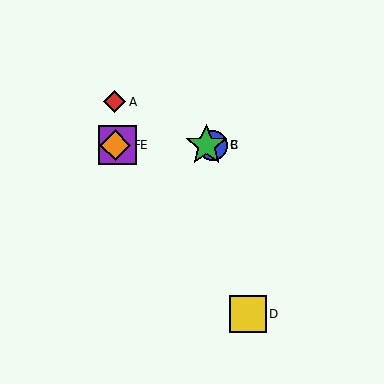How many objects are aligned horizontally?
4 objects (B, C, E, F) are aligned horizontally.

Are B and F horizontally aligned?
Yes, both are at y≈145.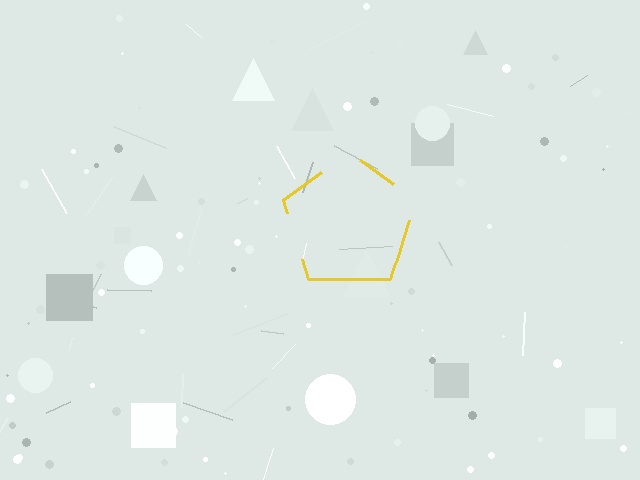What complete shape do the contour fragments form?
The contour fragments form a pentagon.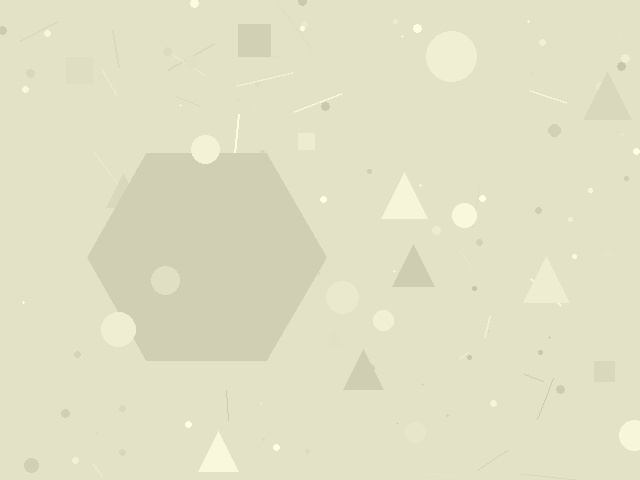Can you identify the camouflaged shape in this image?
The camouflaged shape is a hexagon.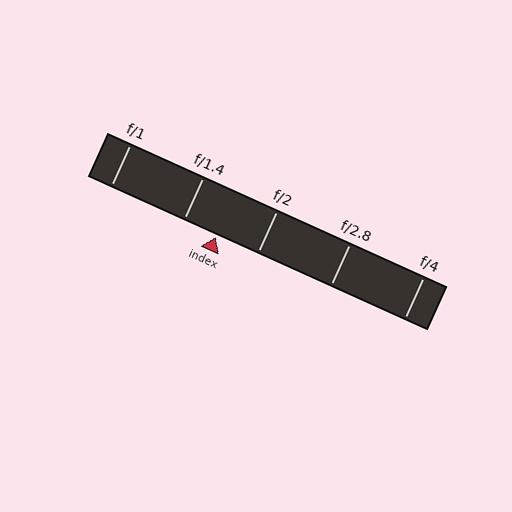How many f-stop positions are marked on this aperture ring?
There are 5 f-stop positions marked.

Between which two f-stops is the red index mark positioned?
The index mark is between f/1.4 and f/2.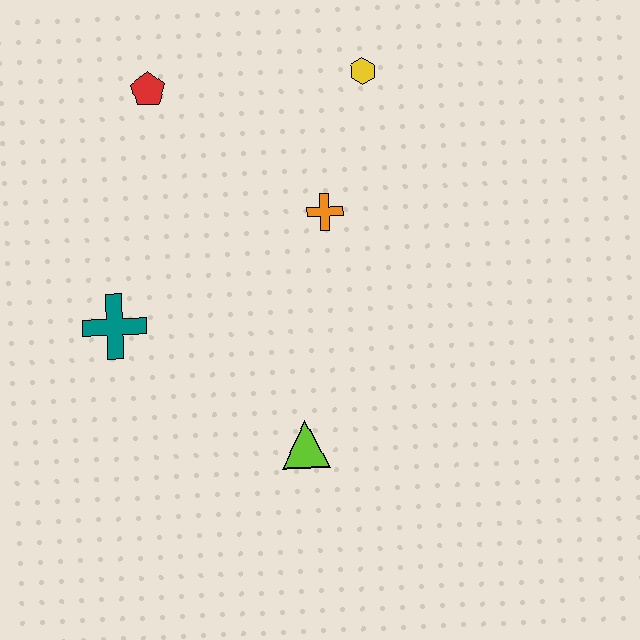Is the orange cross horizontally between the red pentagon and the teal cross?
No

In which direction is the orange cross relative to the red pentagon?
The orange cross is to the right of the red pentagon.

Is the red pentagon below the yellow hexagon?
Yes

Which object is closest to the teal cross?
The lime triangle is closest to the teal cross.